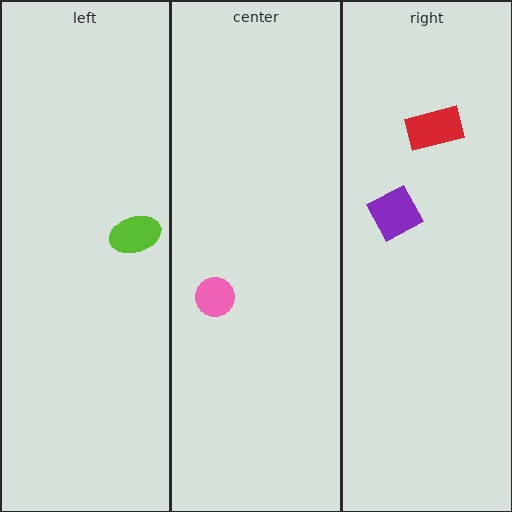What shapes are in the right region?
The red rectangle, the purple diamond.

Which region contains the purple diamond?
The right region.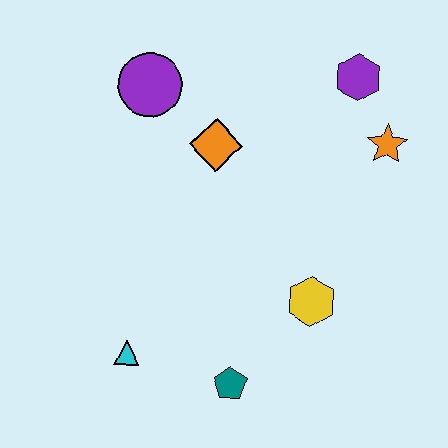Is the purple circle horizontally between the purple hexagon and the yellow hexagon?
No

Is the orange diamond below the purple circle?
Yes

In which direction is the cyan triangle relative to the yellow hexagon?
The cyan triangle is to the left of the yellow hexagon.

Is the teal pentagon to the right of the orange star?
No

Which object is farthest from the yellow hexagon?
The purple circle is farthest from the yellow hexagon.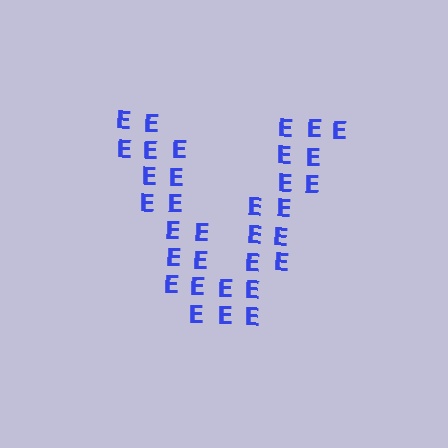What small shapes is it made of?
It is made of small letter E's.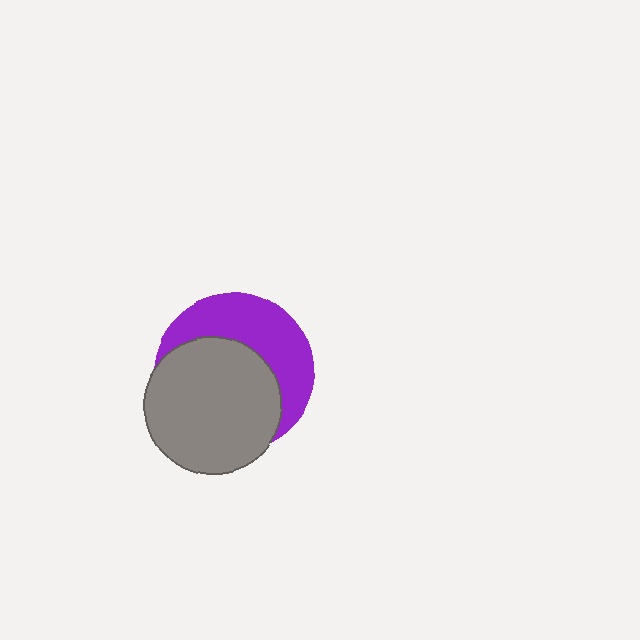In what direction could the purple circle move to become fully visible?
The purple circle could move toward the upper-right. That would shift it out from behind the gray circle entirely.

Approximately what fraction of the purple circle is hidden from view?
Roughly 58% of the purple circle is hidden behind the gray circle.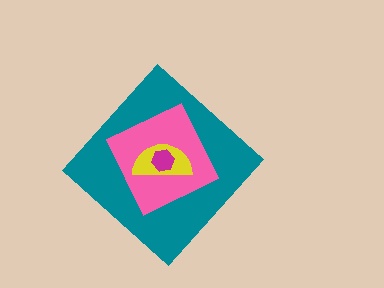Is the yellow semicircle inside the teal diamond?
Yes.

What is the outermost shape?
The teal diamond.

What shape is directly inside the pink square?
The yellow semicircle.